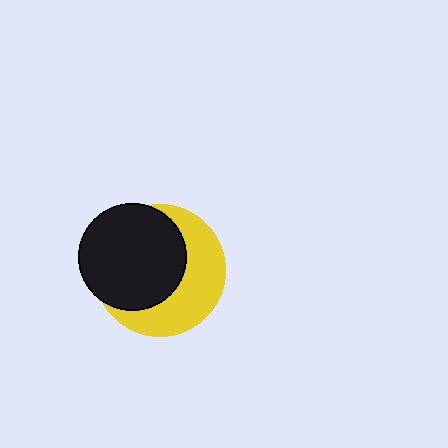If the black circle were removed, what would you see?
You would see the complete yellow circle.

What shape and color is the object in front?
The object in front is a black circle.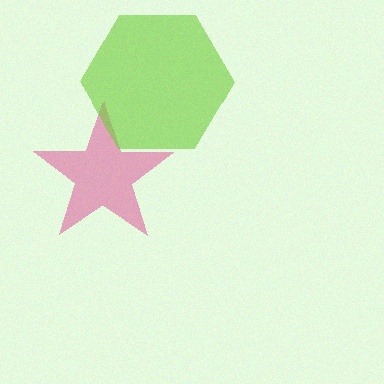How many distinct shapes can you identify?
There are 2 distinct shapes: a pink star, a lime hexagon.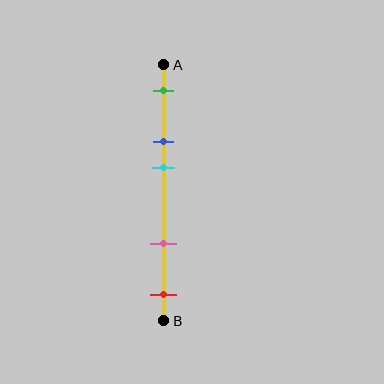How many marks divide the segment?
There are 5 marks dividing the segment.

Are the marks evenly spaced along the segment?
No, the marks are not evenly spaced.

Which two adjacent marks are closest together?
The blue and cyan marks are the closest adjacent pair.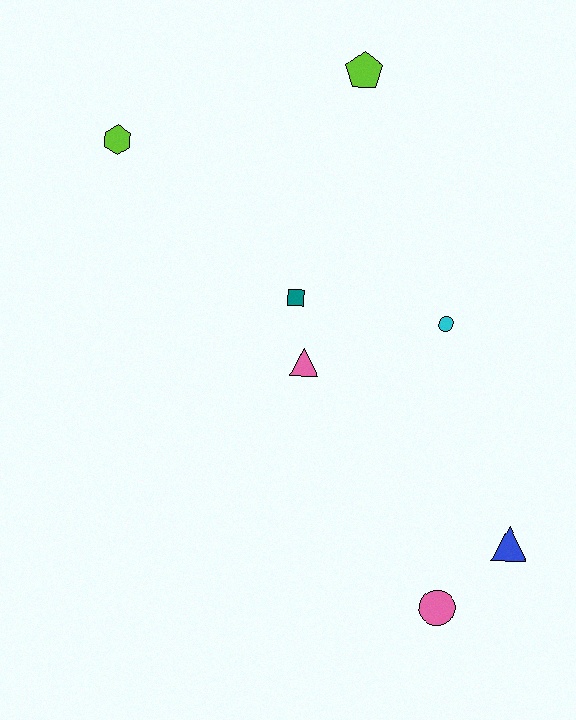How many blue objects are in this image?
There is 1 blue object.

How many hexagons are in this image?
There is 1 hexagon.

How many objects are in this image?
There are 7 objects.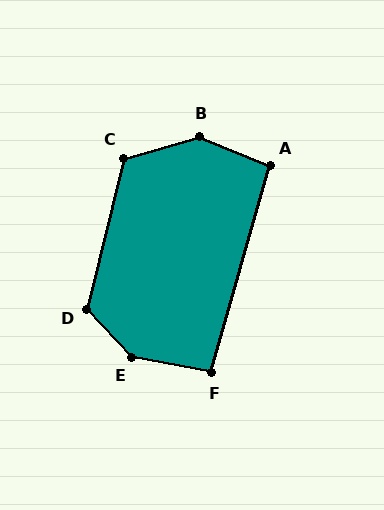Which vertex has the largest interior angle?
E, at approximately 144 degrees.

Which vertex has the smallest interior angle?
F, at approximately 96 degrees.